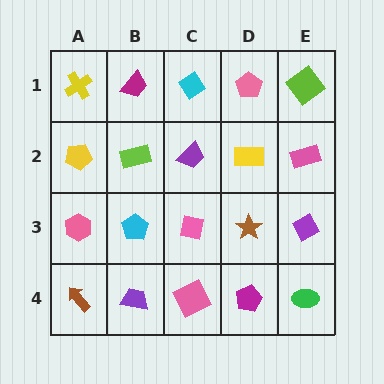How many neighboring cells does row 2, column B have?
4.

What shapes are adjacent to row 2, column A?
A yellow cross (row 1, column A), a pink hexagon (row 3, column A), a lime rectangle (row 2, column B).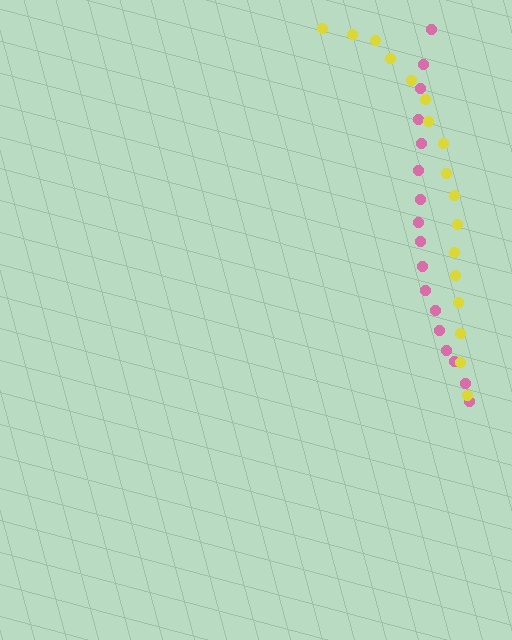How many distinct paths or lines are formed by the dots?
There are 2 distinct paths.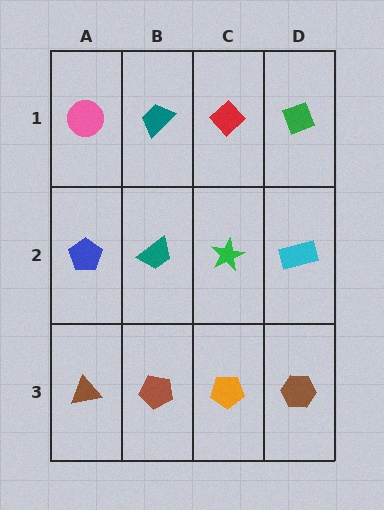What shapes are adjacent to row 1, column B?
A teal trapezoid (row 2, column B), a pink circle (row 1, column A), a red diamond (row 1, column C).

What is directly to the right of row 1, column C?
A green diamond.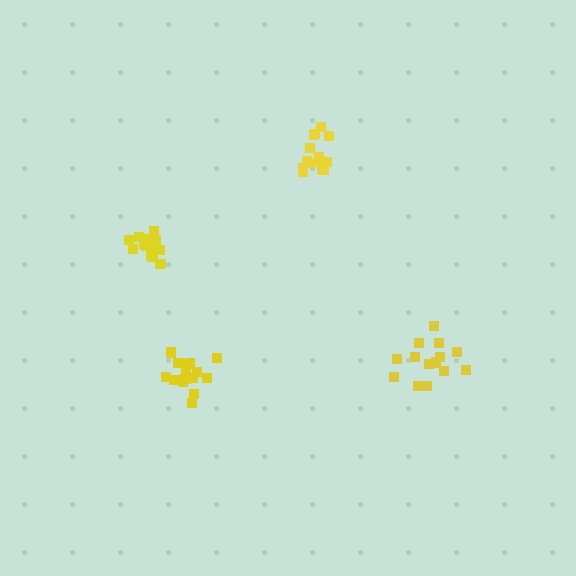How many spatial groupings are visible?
There are 4 spatial groupings.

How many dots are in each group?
Group 1: 14 dots, Group 2: 17 dots, Group 3: 14 dots, Group 4: 15 dots (60 total).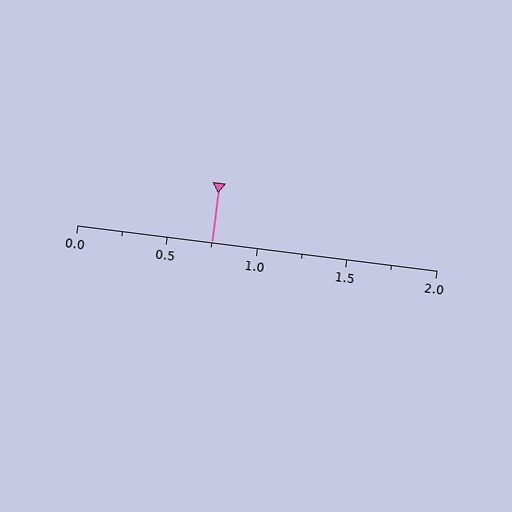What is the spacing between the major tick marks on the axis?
The major ticks are spaced 0.5 apart.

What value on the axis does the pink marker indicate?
The marker indicates approximately 0.75.